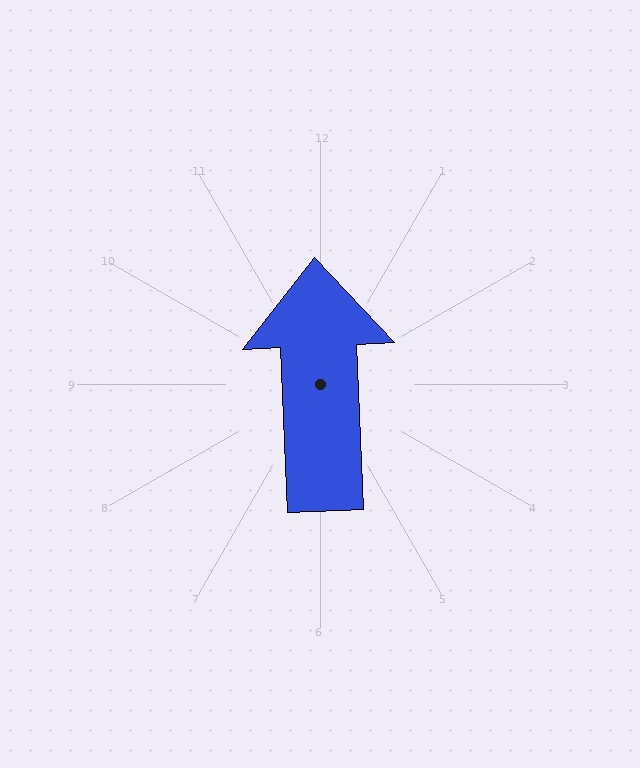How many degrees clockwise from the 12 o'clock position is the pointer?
Approximately 358 degrees.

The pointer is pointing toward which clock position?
Roughly 12 o'clock.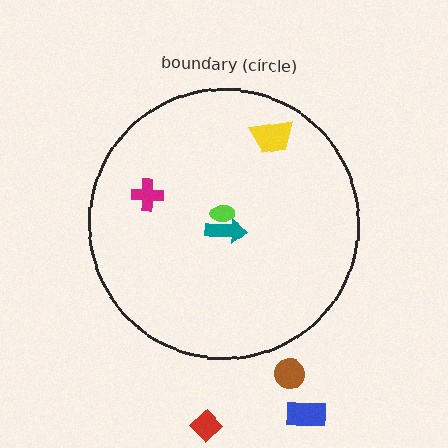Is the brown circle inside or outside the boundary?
Outside.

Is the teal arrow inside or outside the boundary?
Inside.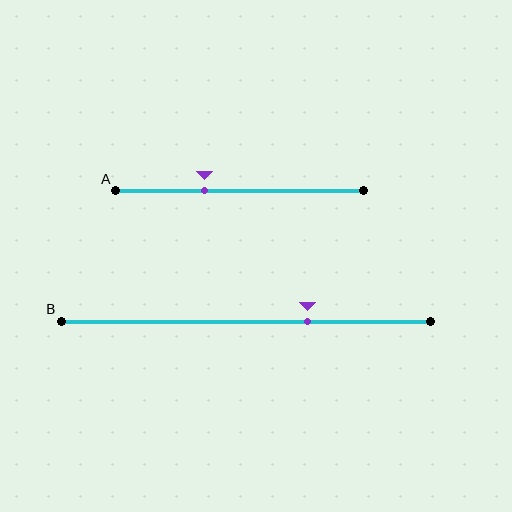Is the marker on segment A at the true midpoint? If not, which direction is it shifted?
No, the marker on segment A is shifted to the left by about 14% of the segment length.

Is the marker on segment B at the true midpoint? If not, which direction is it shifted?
No, the marker on segment B is shifted to the right by about 17% of the segment length.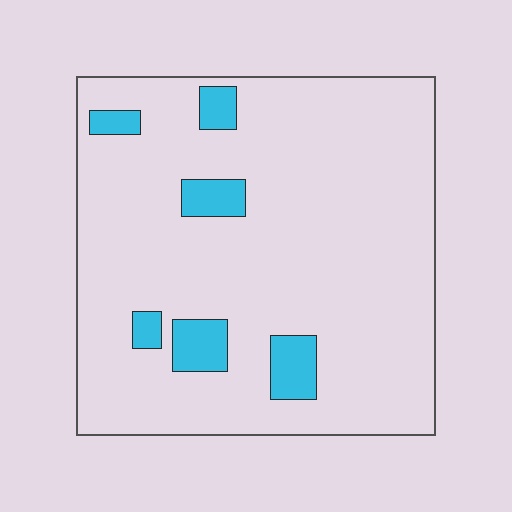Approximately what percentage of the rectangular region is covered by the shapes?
Approximately 10%.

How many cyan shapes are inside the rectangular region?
6.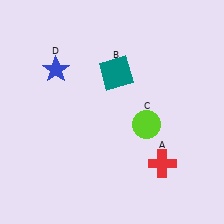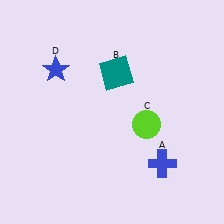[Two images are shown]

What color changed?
The cross (A) changed from red in Image 1 to blue in Image 2.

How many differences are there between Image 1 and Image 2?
There is 1 difference between the two images.